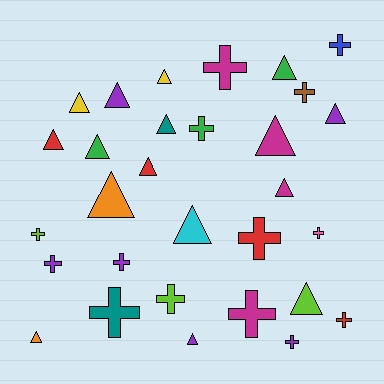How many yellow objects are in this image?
There are 2 yellow objects.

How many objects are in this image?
There are 30 objects.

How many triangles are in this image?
There are 16 triangles.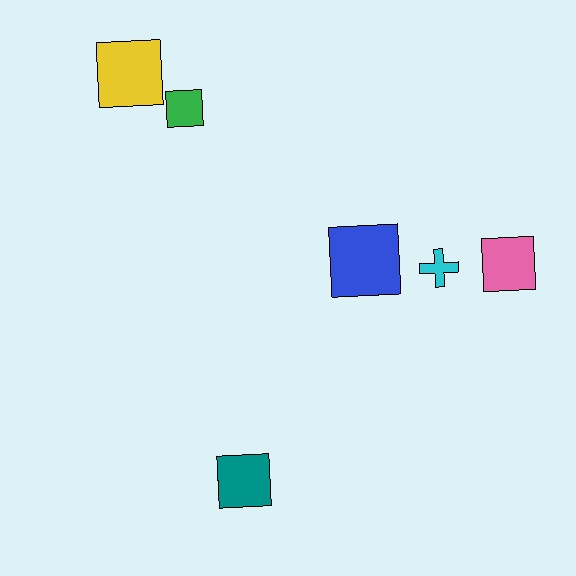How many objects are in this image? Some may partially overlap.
There are 6 objects.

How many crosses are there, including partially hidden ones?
There is 1 cross.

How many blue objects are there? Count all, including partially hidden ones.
There is 1 blue object.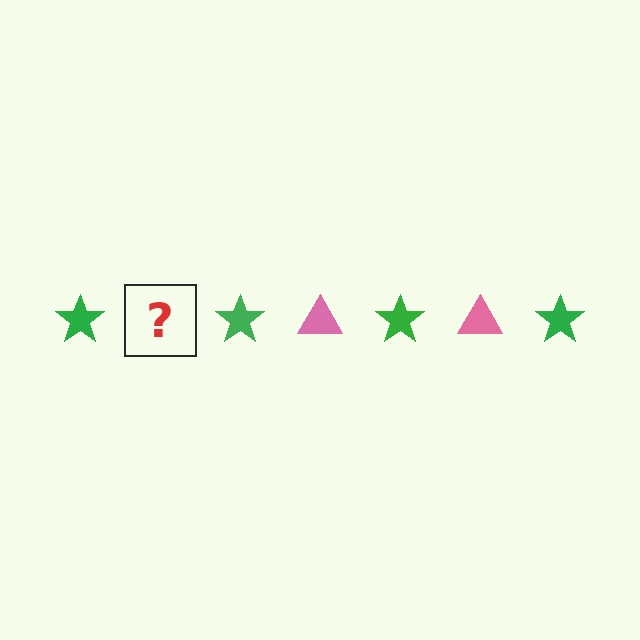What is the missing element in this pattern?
The missing element is a pink triangle.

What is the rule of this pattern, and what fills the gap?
The rule is that the pattern alternates between green star and pink triangle. The gap should be filled with a pink triangle.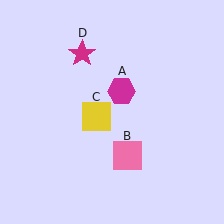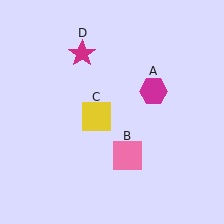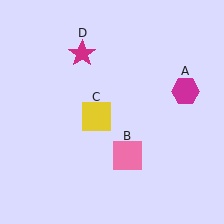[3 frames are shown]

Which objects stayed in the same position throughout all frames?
Pink square (object B) and yellow square (object C) and magenta star (object D) remained stationary.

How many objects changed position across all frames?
1 object changed position: magenta hexagon (object A).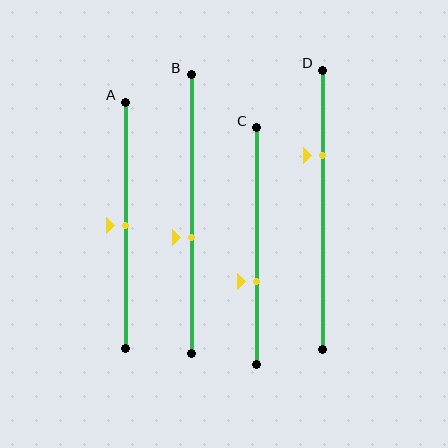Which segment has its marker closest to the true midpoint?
Segment A has its marker closest to the true midpoint.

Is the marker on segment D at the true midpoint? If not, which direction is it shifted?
No, the marker on segment D is shifted upward by about 19% of the segment length.